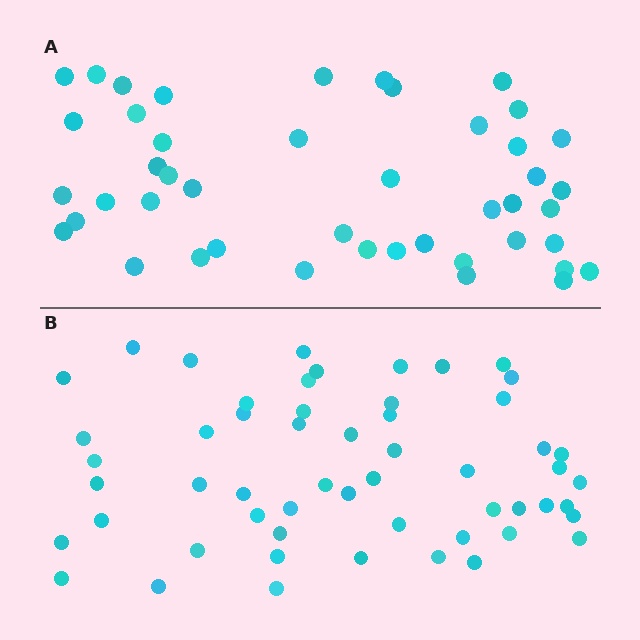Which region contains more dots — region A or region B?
Region B (the bottom region) has more dots.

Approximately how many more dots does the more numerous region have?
Region B has roughly 10 or so more dots than region A.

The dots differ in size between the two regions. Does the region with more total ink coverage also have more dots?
No. Region A has more total ink coverage because its dots are larger, but region B actually contains more individual dots. Total area can be misleading — the number of items is what matters here.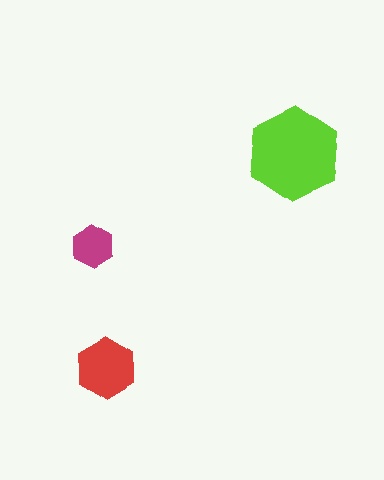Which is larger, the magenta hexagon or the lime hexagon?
The lime one.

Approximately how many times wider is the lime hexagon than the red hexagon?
About 1.5 times wider.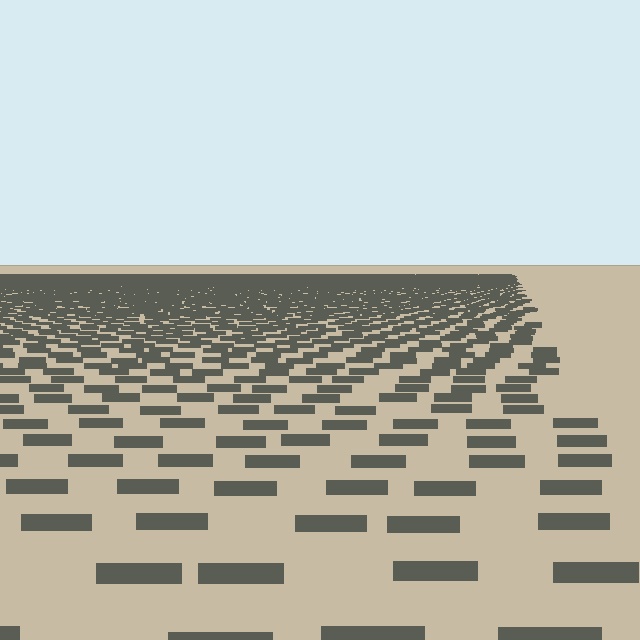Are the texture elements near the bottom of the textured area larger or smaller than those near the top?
Larger. Near the bottom, elements are closer to the viewer and appear at a bigger on-screen size.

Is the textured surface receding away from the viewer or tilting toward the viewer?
The surface is receding away from the viewer. Texture elements get smaller and denser toward the top.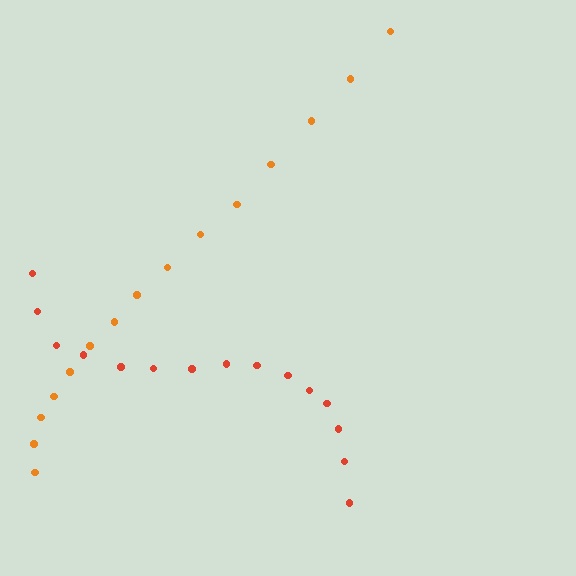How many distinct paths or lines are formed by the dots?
There are 2 distinct paths.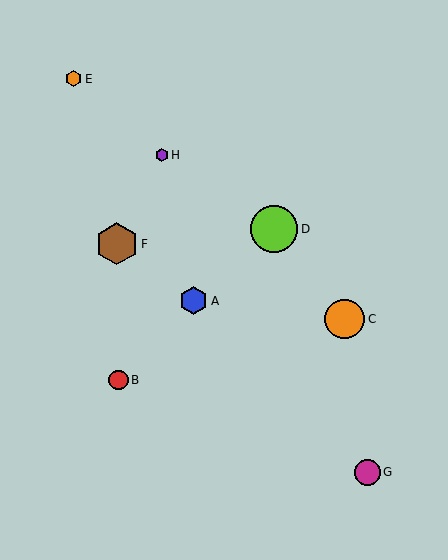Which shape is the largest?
The lime circle (labeled D) is the largest.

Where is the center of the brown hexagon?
The center of the brown hexagon is at (117, 244).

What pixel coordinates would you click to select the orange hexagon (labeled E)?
Click at (74, 79) to select the orange hexagon E.